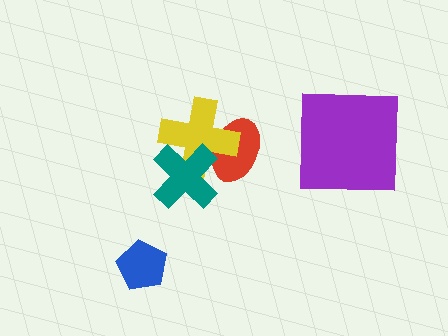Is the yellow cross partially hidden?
Yes, it is partially covered by another shape.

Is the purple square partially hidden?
No, no other shape covers it.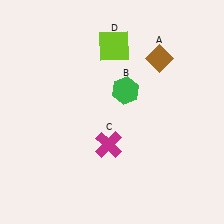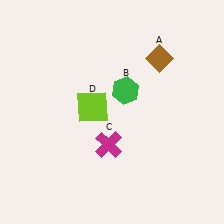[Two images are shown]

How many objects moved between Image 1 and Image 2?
1 object moved between the two images.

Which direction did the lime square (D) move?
The lime square (D) moved down.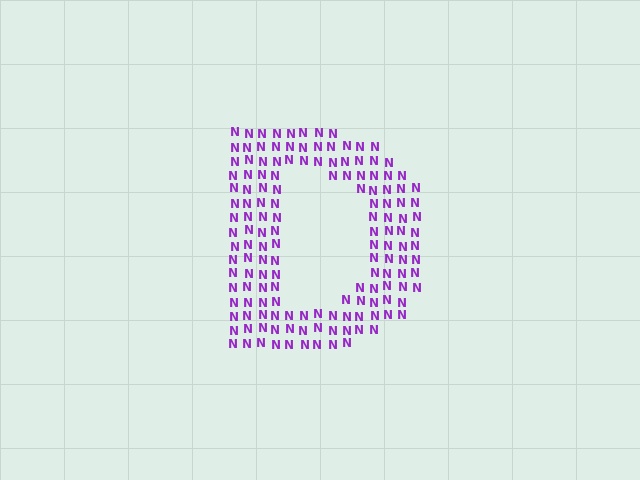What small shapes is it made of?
It is made of small letter N's.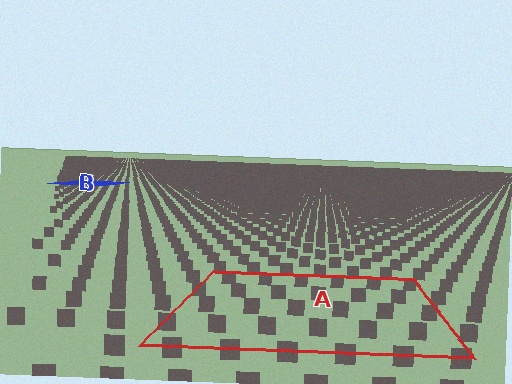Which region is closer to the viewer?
Region A is closer. The texture elements there are larger and more spread out.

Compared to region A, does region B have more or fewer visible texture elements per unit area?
Region B has more texture elements per unit area — they are packed more densely because it is farther away.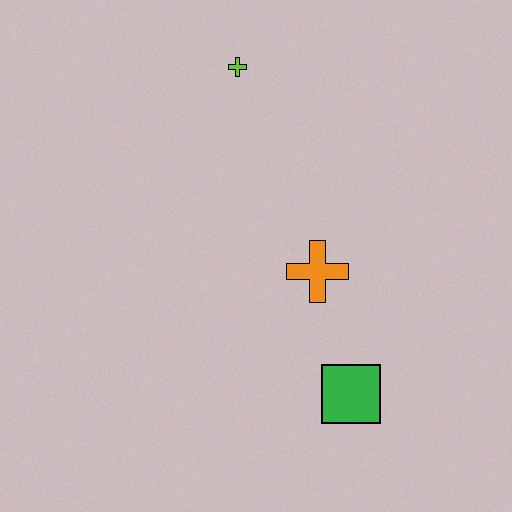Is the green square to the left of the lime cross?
No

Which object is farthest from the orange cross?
The lime cross is farthest from the orange cross.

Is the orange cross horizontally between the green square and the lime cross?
Yes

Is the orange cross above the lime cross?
No